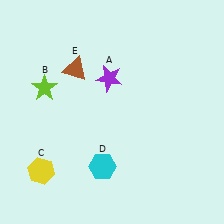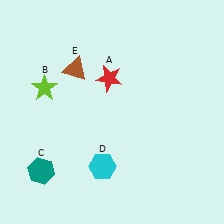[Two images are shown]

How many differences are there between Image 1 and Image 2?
There are 2 differences between the two images.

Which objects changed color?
A changed from purple to red. C changed from yellow to teal.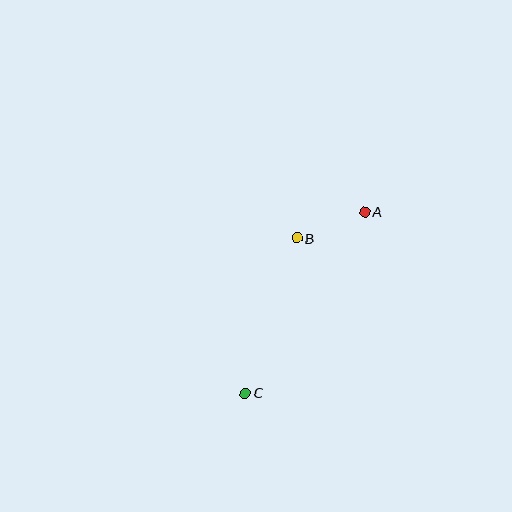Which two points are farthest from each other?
Points A and C are farthest from each other.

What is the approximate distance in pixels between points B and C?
The distance between B and C is approximately 163 pixels.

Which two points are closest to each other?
Points A and B are closest to each other.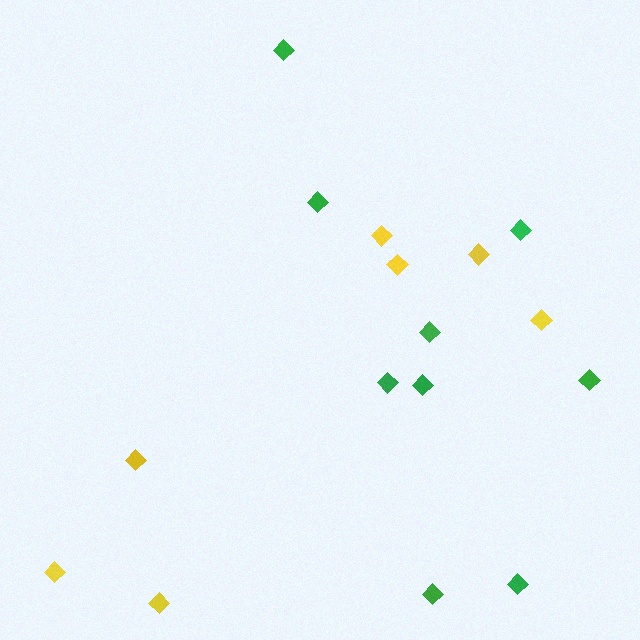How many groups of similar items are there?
There are 2 groups: one group of green diamonds (9) and one group of yellow diamonds (7).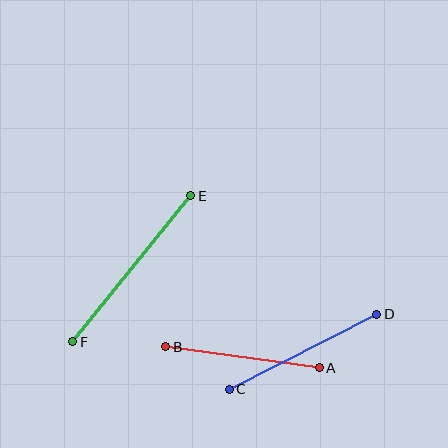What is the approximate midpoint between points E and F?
The midpoint is at approximately (132, 269) pixels.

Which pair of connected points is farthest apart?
Points E and F are farthest apart.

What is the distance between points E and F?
The distance is approximately 188 pixels.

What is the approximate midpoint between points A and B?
The midpoint is at approximately (242, 357) pixels.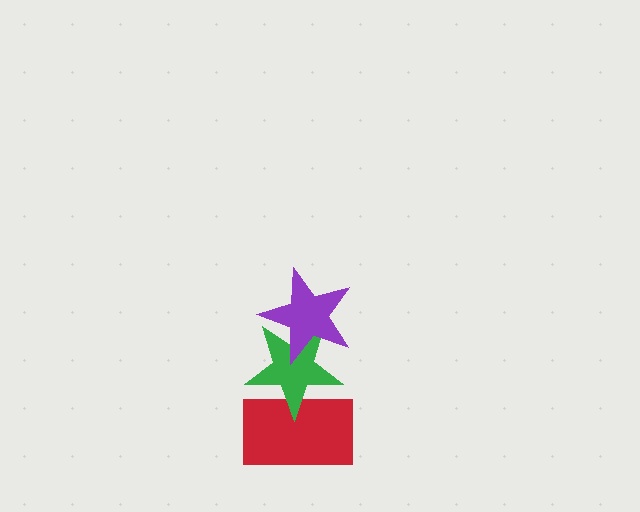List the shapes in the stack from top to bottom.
From top to bottom: the purple star, the green star, the red rectangle.